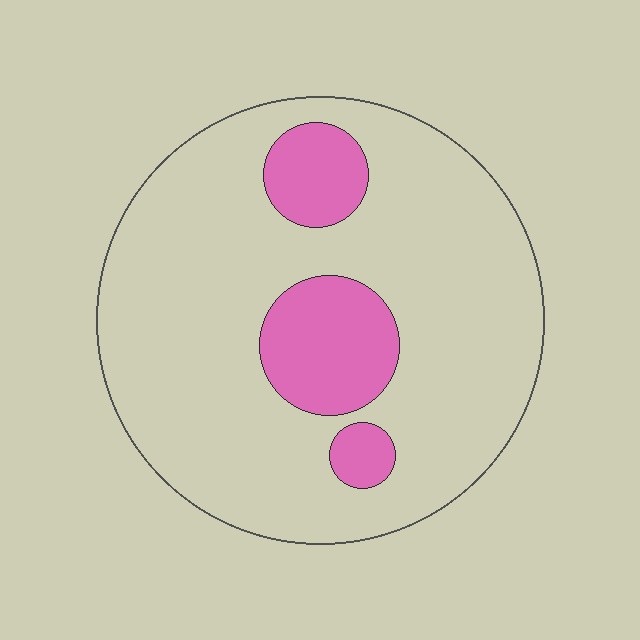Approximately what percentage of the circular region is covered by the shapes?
Approximately 20%.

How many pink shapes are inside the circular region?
3.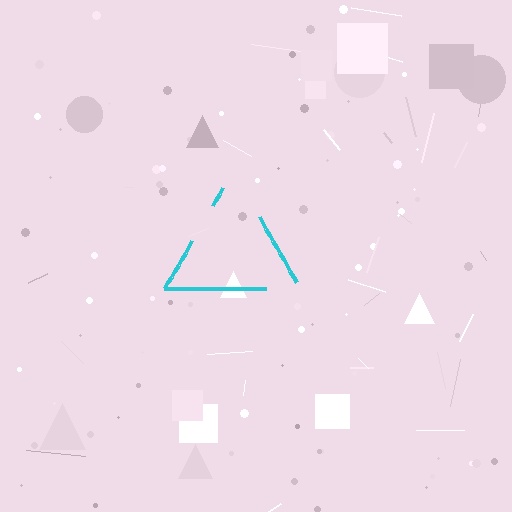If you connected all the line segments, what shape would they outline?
They would outline a triangle.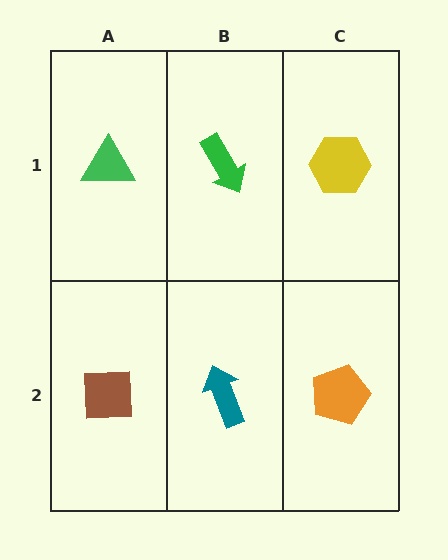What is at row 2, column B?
A teal arrow.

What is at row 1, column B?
A green arrow.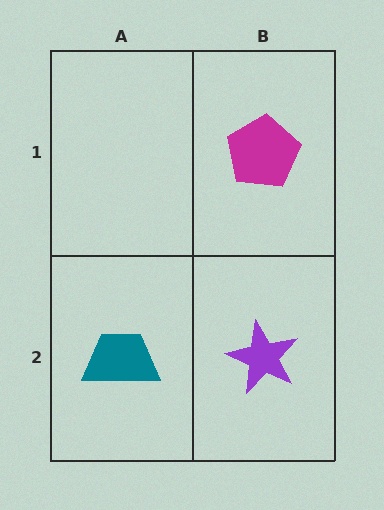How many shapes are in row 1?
1 shape.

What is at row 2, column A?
A teal trapezoid.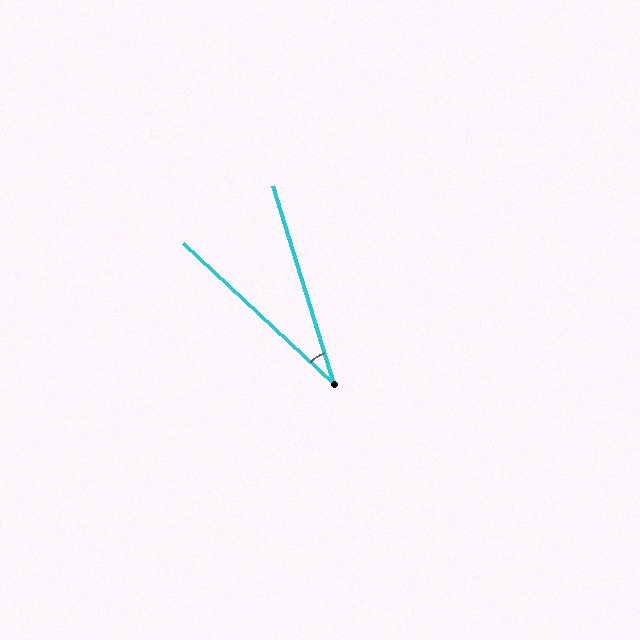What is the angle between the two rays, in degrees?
Approximately 30 degrees.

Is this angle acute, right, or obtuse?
It is acute.